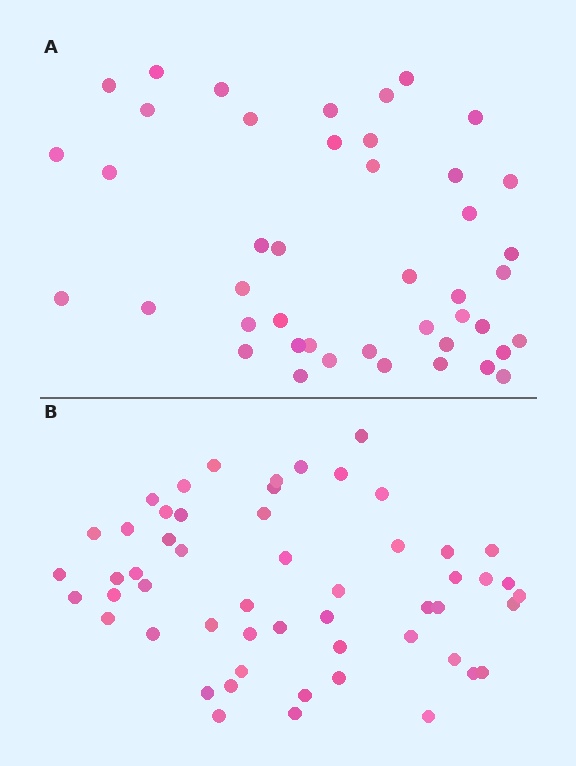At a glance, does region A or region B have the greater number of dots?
Region B (the bottom region) has more dots.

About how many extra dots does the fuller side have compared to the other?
Region B has roughly 10 or so more dots than region A.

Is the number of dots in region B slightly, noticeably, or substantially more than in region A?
Region B has only slightly more — the two regions are fairly close. The ratio is roughly 1.2 to 1.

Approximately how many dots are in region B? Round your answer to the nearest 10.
About 50 dots. (The exact count is 54, which rounds to 50.)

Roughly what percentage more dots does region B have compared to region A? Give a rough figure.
About 25% more.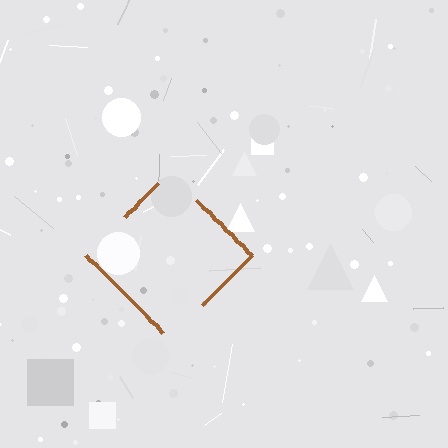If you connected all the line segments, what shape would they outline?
They would outline a diamond.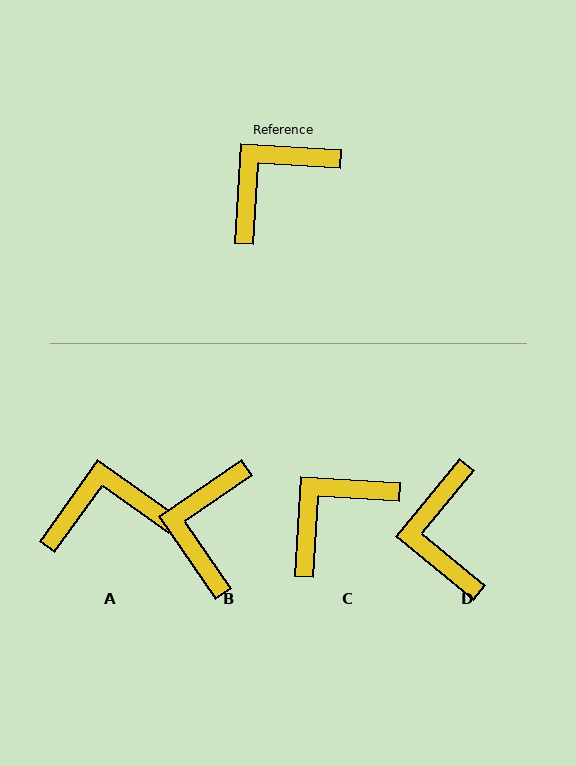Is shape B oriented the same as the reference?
No, it is off by about 38 degrees.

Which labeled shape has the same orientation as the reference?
C.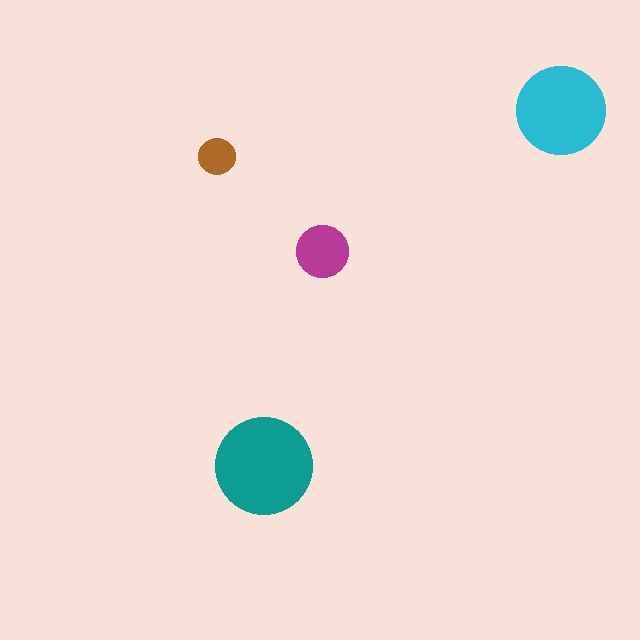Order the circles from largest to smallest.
the teal one, the cyan one, the magenta one, the brown one.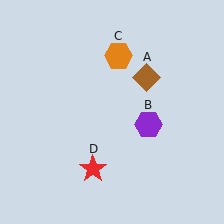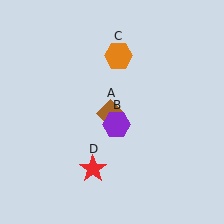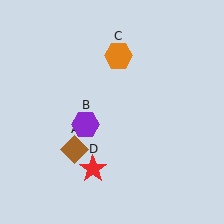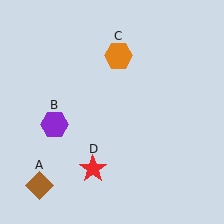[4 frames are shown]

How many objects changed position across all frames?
2 objects changed position: brown diamond (object A), purple hexagon (object B).